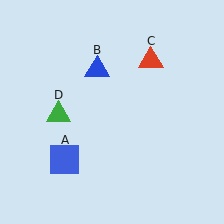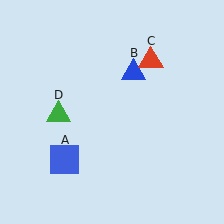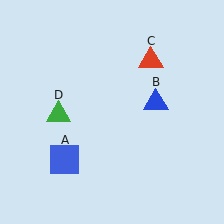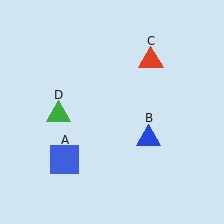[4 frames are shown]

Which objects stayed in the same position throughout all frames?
Blue square (object A) and red triangle (object C) and green triangle (object D) remained stationary.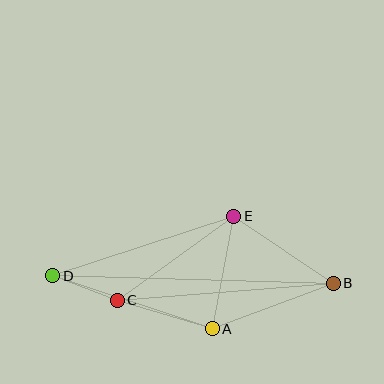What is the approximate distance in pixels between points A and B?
The distance between A and B is approximately 129 pixels.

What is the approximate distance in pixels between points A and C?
The distance between A and C is approximately 99 pixels.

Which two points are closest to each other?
Points C and D are closest to each other.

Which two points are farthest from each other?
Points B and D are farthest from each other.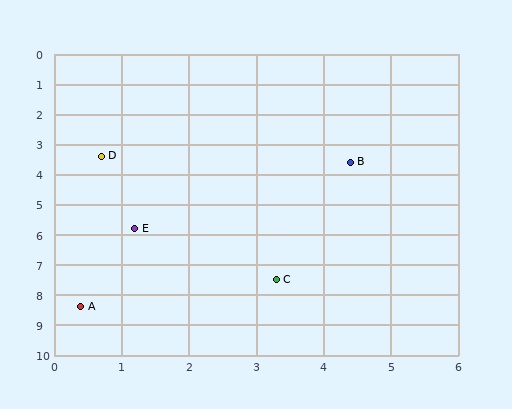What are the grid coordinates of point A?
Point A is at approximately (0.4, 8.4).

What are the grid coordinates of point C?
Point C is at approximately (3.3, 7.5).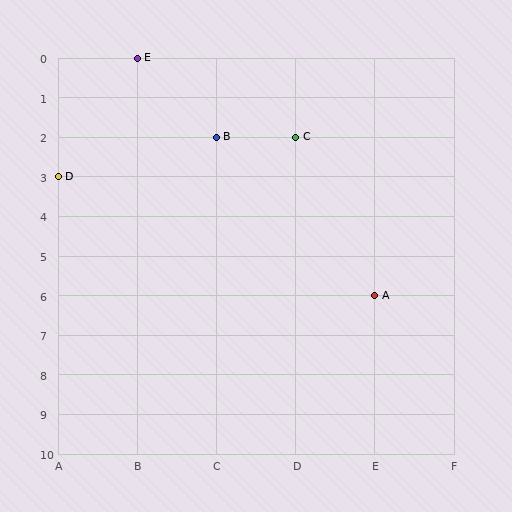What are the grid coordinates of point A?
Point A is at grid coordinates (E, 6).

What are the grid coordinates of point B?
Point B is at grid coordinates (C, 2).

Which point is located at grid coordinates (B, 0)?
Point E is at (B, 0).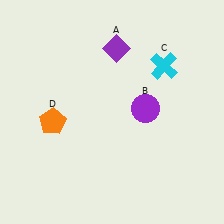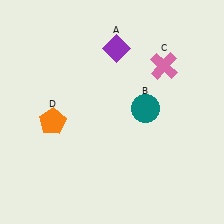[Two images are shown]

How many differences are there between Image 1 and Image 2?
There are 2 differences between the two images.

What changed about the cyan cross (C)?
In Image 1, C is cyan. In Image 2, it changed to pink.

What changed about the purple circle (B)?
In Image 1, B is purple. In Image 2, it changed to teal.